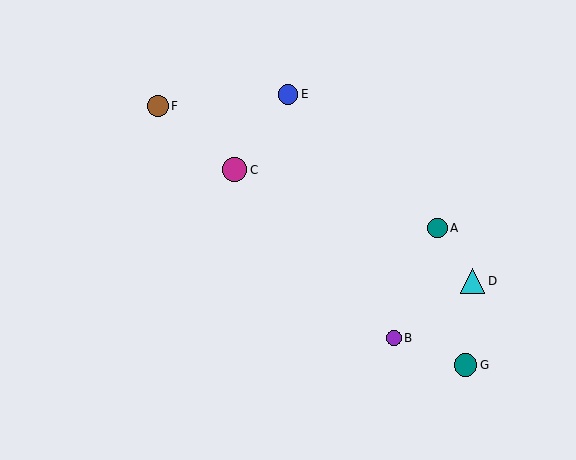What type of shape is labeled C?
Shape C is a magenta circle.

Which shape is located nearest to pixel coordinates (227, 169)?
The magenta circle (labeled C) at (235, 170) is nearest to that location.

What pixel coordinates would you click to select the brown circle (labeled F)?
Click at (158, 106) to select the brown circle F.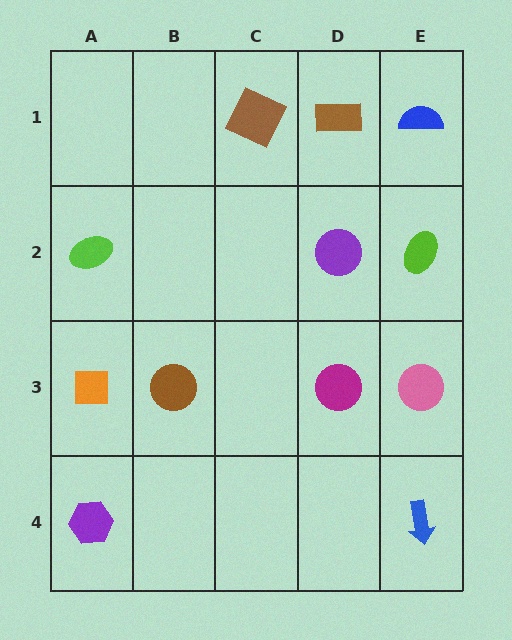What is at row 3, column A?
An orange square.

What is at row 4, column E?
A blue arrow.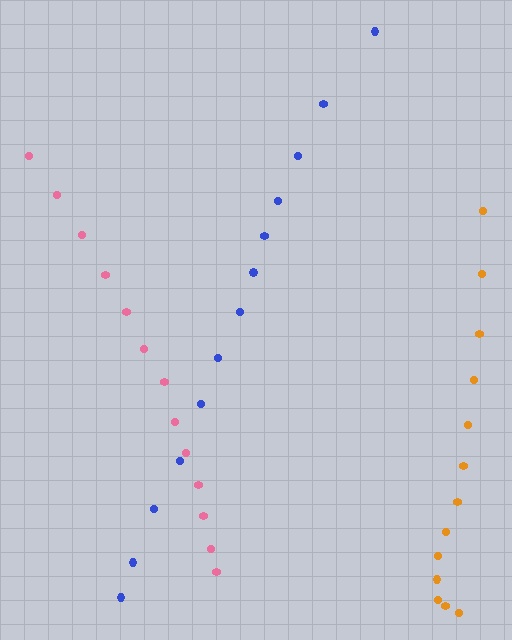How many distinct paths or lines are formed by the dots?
There are 3 distinct paths.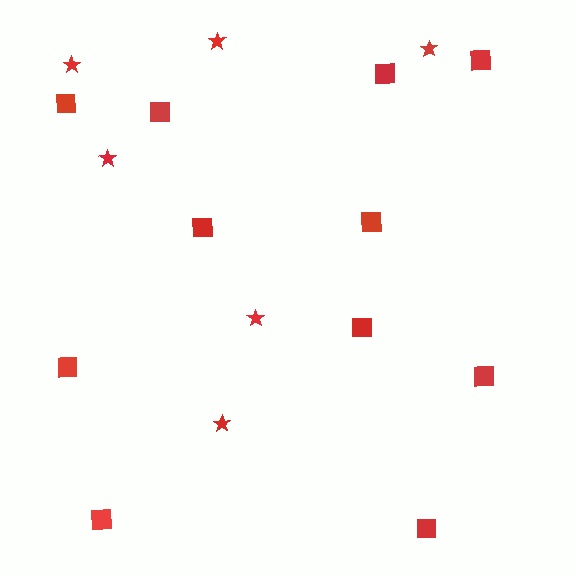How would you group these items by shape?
There are 2 groups: one group of stars (6) and one group of squares (11).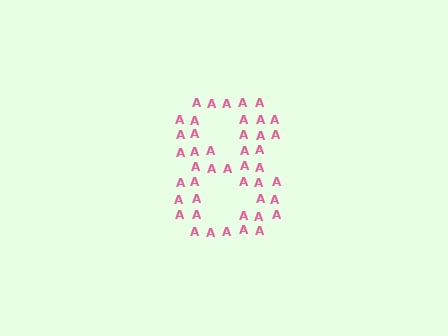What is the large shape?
The large shape is the digit 8.